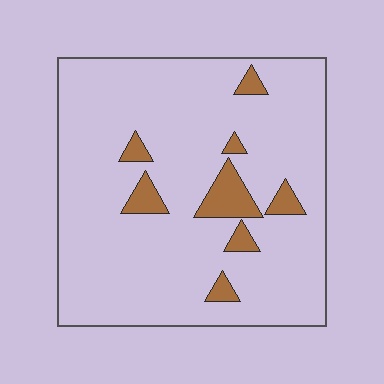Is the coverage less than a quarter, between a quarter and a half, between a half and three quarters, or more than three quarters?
Less than a quarter.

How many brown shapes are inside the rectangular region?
8.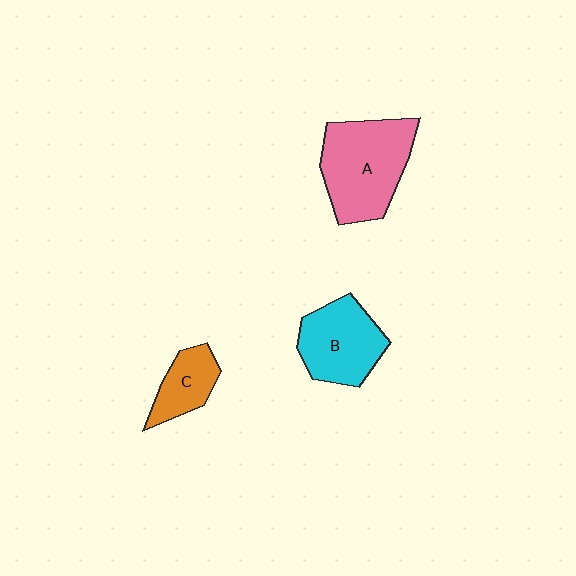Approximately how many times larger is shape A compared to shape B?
Approximately 1.3 times.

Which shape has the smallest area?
Shape C (orange).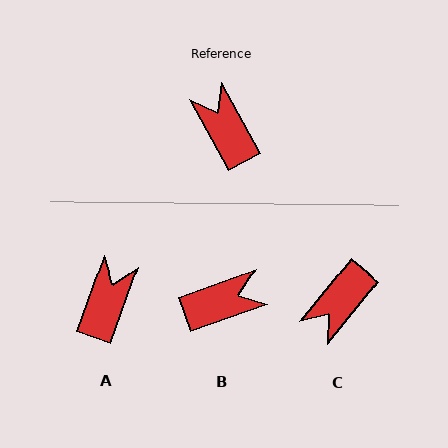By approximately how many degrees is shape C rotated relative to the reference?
Approximately 113 degrees counter-clockwise.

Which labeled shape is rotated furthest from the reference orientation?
C, about 113 degrees away.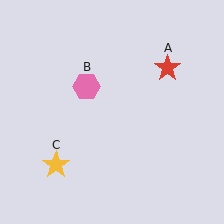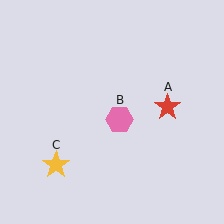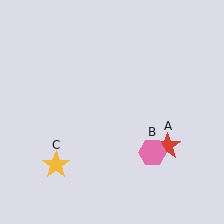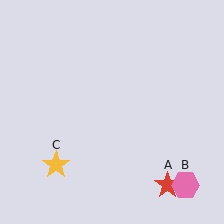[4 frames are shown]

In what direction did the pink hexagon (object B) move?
The pink hexagon (object B) moved down and to the right.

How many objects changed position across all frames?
2 objects changed position: red star (object A), pink hexagon (object B).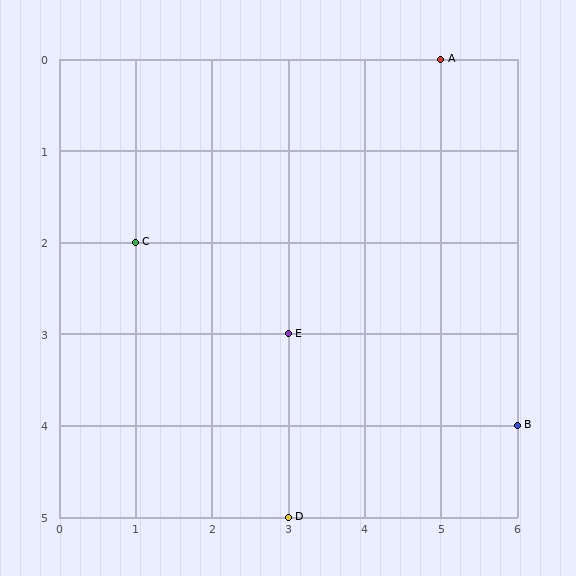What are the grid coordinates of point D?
Point D is at grid coordinates (3, 5).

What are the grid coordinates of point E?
Point E is at grid coordinates (3, 3).